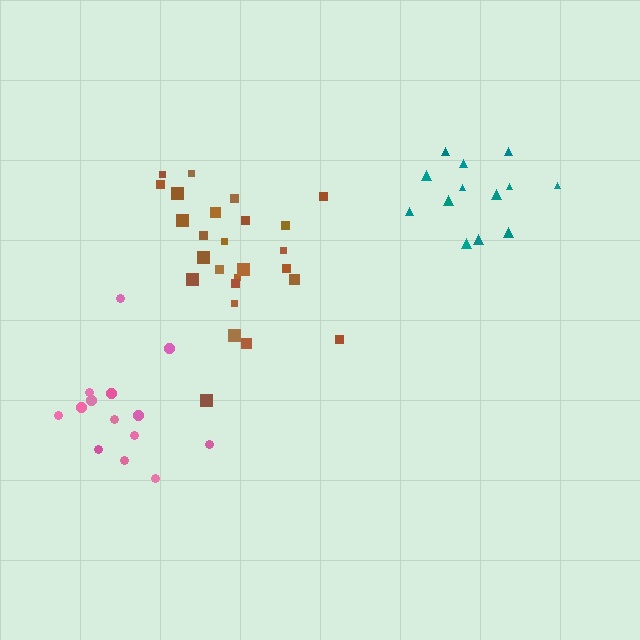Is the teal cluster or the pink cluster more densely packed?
Pink.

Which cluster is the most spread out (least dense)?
Teal.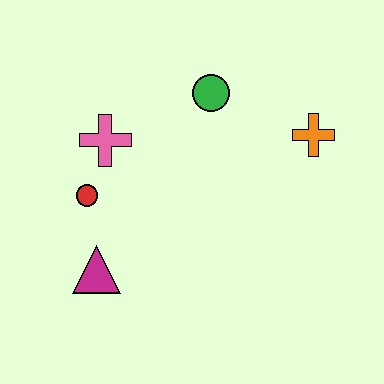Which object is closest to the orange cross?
The green circle is closest to the orange cross.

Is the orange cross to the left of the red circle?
No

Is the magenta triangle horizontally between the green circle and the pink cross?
No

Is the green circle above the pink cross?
Yes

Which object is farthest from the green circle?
The magenta triangle is farthest from the green circle.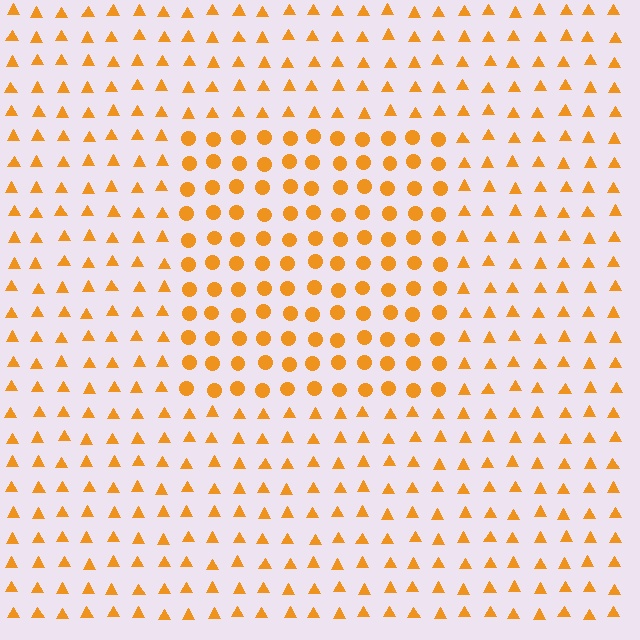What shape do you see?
I see a rectangle.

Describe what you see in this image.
The image is filled with small orange elements arranged in a uniform grid. A rectangle-shaped region contains circles, while the surrounding area contains triangles. The boundary is defined purely by the change in element shape.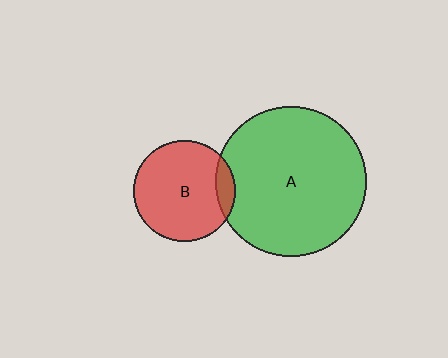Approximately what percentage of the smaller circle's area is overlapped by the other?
Approximately 10%.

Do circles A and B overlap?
Yes.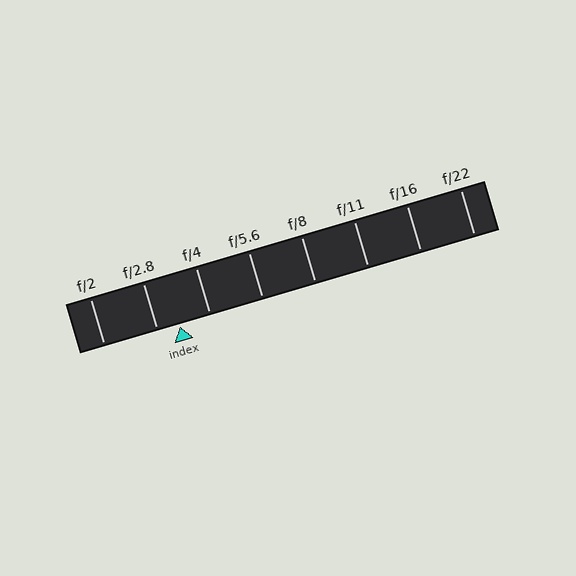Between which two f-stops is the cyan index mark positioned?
The index mark is between f/2.8 and f/4.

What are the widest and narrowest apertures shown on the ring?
The widest aperture shown is f/2 and the narrowest is f/22.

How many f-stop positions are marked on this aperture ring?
There are 8 f-stop positions marked.